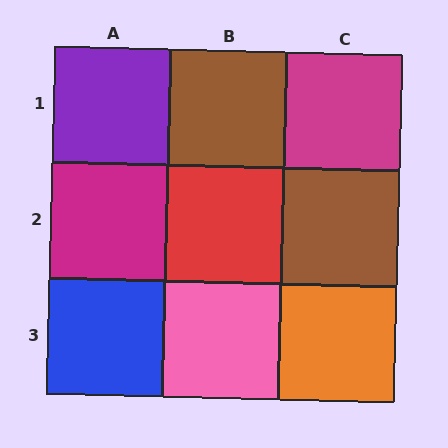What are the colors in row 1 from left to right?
Purple, brown, magenta.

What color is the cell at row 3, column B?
Pink.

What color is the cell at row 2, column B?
Red.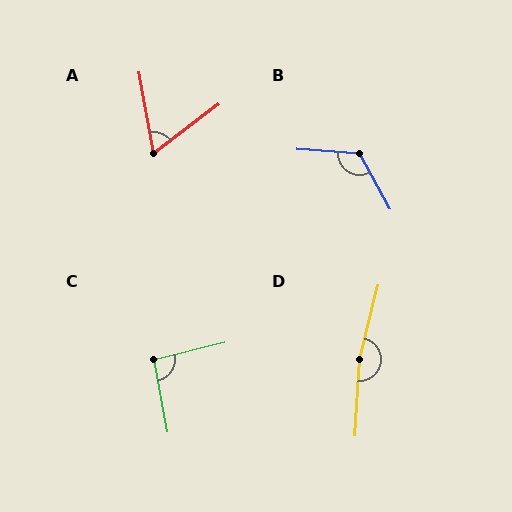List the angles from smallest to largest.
A (63°), C (93°), B (122°), D (169°).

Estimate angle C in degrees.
Approximately 93 degrees.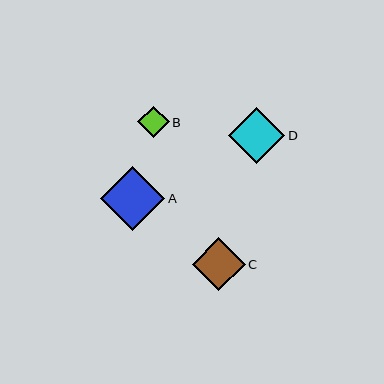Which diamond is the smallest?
Diamond B is the smallest with a size of approximately 32 pixels.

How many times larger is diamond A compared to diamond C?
Diamond A is approximately 1.2 times the size of diamond C.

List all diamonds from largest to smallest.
From largest to smallest: A, D, C, B.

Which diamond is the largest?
Diamond A is the largest with a size of approximately 64 pixels.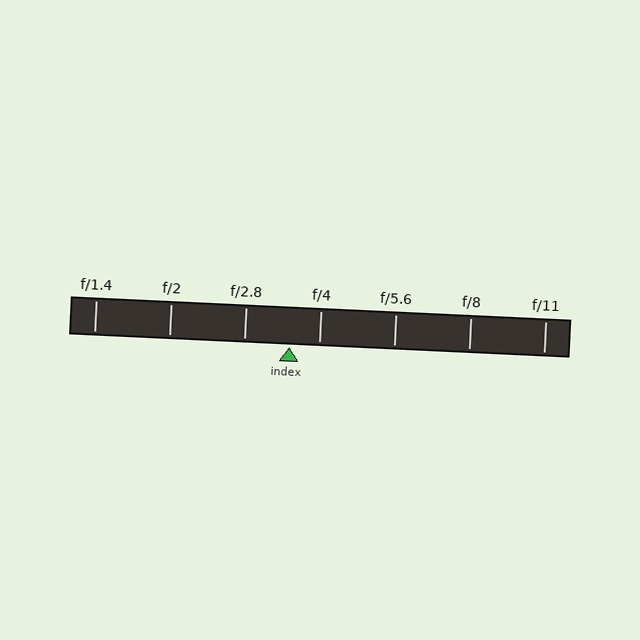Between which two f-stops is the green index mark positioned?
The index mark is between f/2.8 and f/4.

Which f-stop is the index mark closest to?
The index mark is closest to f/4.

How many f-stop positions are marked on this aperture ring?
There are 7 f-stop positions marked.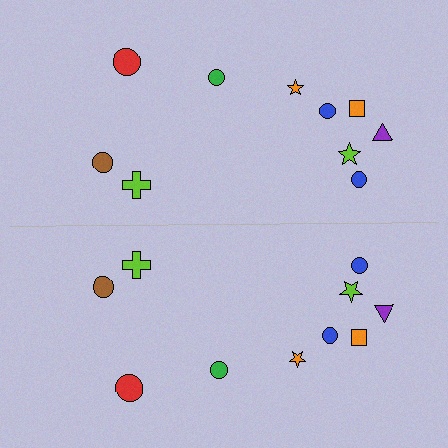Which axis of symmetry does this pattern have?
The pattern has a horizontal axis of symmetry running through the center of the image.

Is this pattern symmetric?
Yes, this pattern has bilateral (reflection) symmetry.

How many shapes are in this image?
There are 20 shapes in this image.